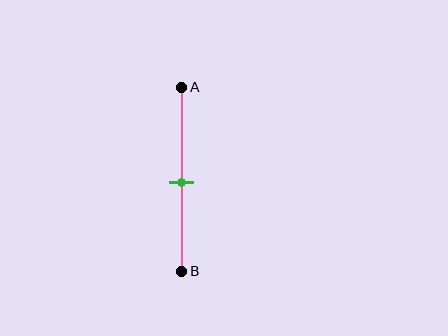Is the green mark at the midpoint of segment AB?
Yes, the mark is approximately at the midpoint.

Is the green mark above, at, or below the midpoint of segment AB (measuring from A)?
The green mark is approximately at the midpoint of segment AB.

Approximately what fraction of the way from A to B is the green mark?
The green mark is approximately 50% of the way from A to B.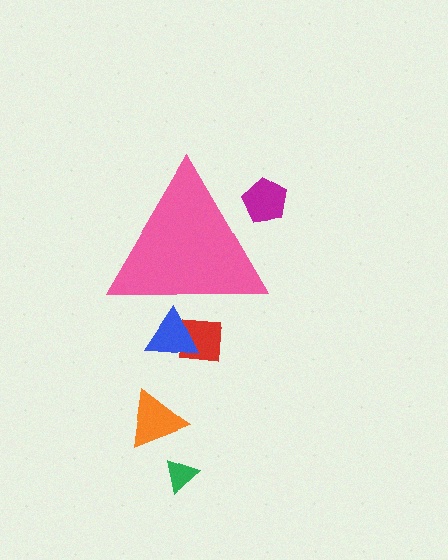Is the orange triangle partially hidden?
No, the orange triangle is fully visible.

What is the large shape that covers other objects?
A pink triangle.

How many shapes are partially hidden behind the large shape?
3 shapes are partially hidden.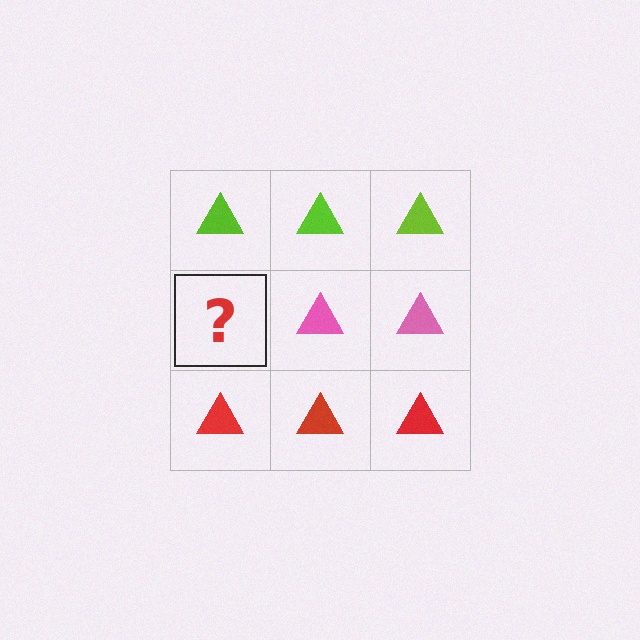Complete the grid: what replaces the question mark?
The question mark should be replaced with a pink triangle.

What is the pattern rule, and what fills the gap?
The rule is that each row has a consistent color. The gap should be filled with a pink triangle.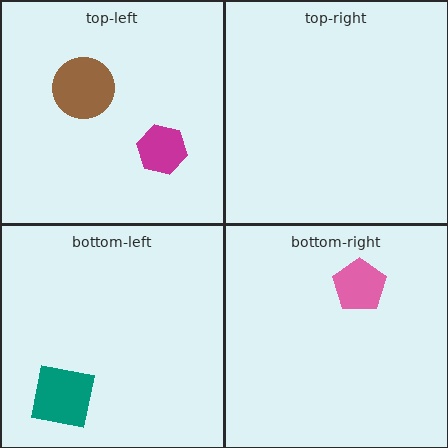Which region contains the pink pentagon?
The bottom-right region.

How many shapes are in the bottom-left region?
1.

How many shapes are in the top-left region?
2.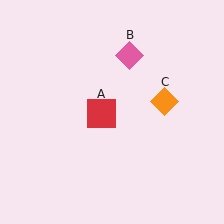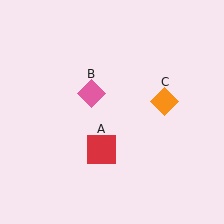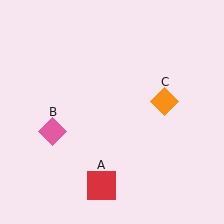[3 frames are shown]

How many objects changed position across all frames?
2 objects changed position: red square (object A), pink diamond (object B).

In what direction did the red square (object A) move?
The red square (object A) moved down.